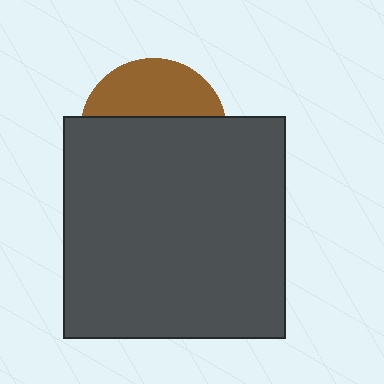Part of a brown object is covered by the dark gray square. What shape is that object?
It is a circle.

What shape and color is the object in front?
The object in front is a dark gray square.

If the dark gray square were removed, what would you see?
You would see the complete brown circle.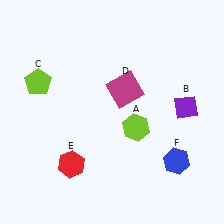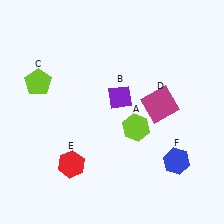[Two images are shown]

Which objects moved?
The objects that moved are: the purple diamond (B), the magenta square (D).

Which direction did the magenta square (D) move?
The magenta square (D) moved right.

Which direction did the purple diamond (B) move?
The purple diamond (B) moved left.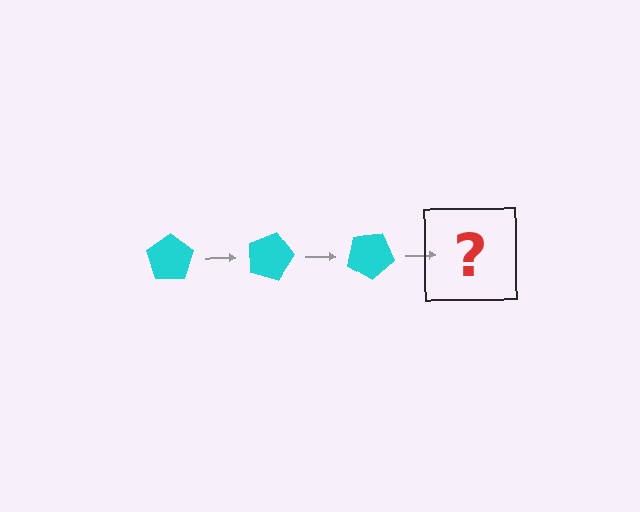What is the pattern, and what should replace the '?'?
The pattern is that the pentagon rotates 15 degrees each step. The '?' should be a cyan pentagon rotated 45 degrees.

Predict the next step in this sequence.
The next step is a cyan pentagon rotated 45 degrees.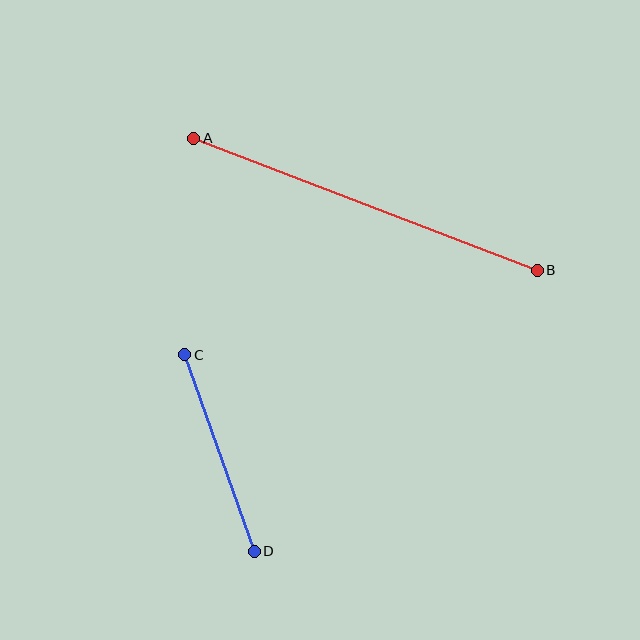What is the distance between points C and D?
The distance is approximately 209 pixels.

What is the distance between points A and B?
The distance is approximately 368 pixels.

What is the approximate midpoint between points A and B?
The midpoint is at approximately (365, 204) pixels.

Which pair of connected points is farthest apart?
Points A and B are farthest apart.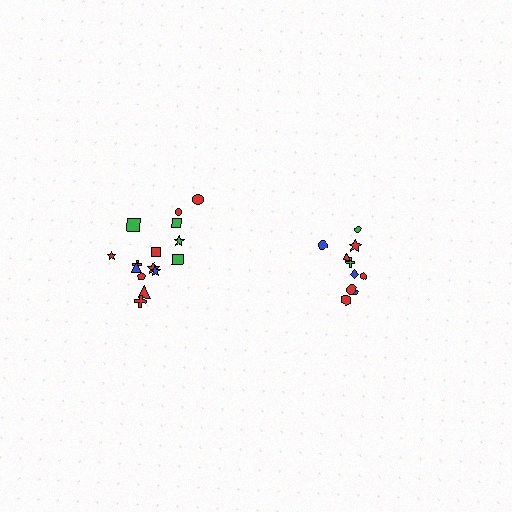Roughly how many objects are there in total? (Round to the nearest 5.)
Roughly 25 objects in total.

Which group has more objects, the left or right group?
The left group.